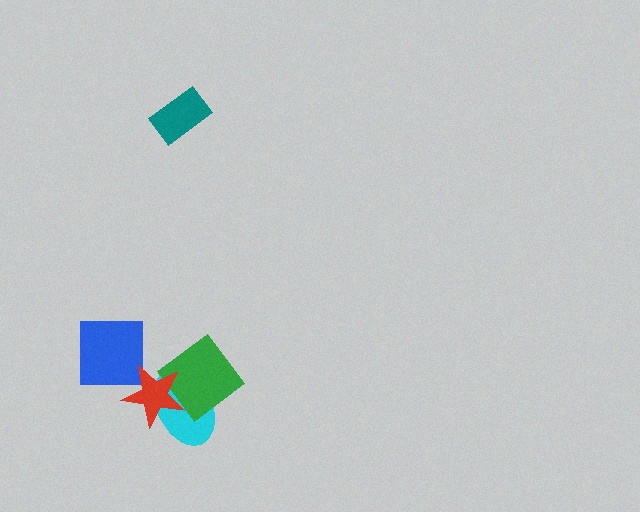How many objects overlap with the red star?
2 objects overlap with the red star.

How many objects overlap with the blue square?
0 objects overlap with the blue square.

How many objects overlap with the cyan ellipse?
2 objects overlap with the cyan ellipse.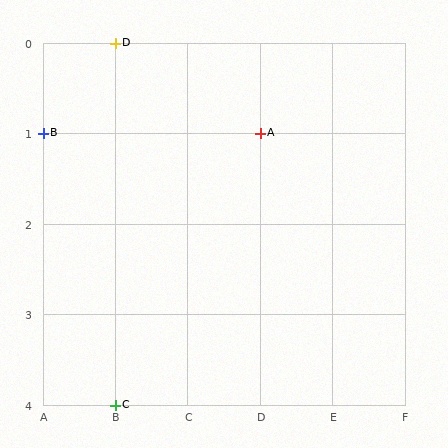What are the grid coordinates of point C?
Point C is at grid coordinates (B, 4).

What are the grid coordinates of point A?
Point A is at grid coordinates (D, 1).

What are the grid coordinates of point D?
Point D is at grid coordinates (B, 0).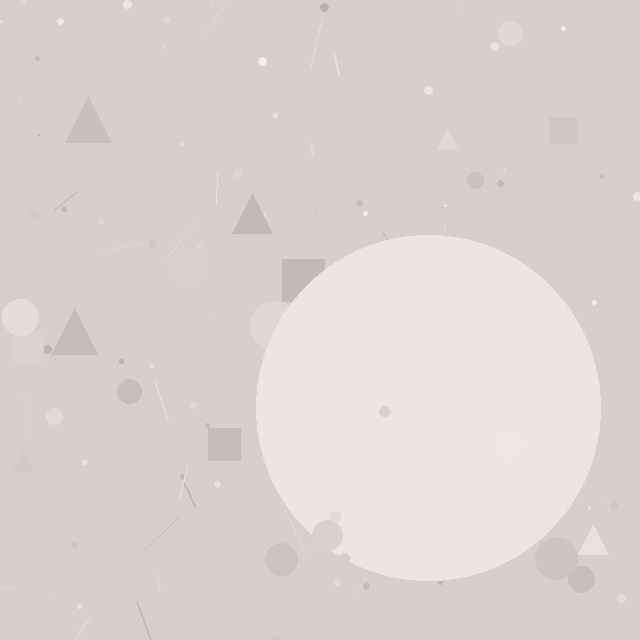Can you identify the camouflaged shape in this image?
The camouflaged shape is a circle.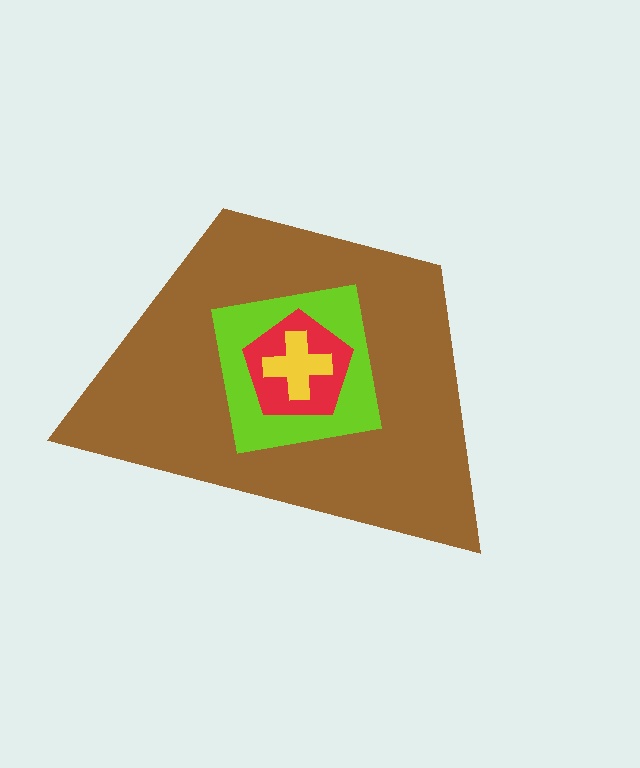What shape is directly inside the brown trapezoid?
The lime square.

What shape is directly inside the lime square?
The red pentagon.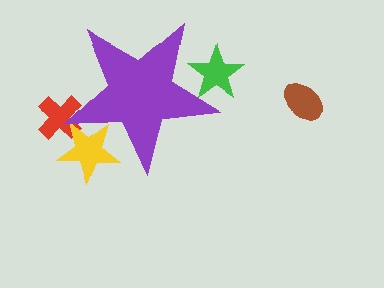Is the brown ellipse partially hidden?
No, the brown ellipse is fully visible.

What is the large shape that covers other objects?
A purple star.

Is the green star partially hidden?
Yes, the green star is partially hidden behind the purple star.